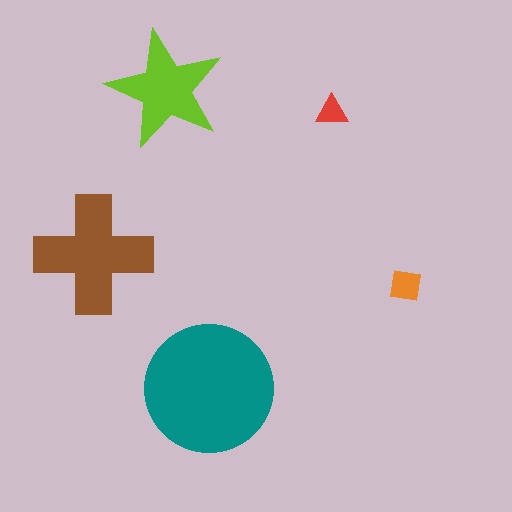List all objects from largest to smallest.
The teal circle, the brown cross, the lime star, the orange square, the red triangle.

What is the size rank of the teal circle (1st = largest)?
1st.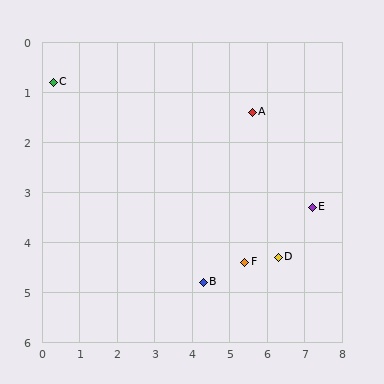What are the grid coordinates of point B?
Point B is at approximately (4.3, 4.8).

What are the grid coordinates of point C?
Point C is at approximately (0.3, 0.8).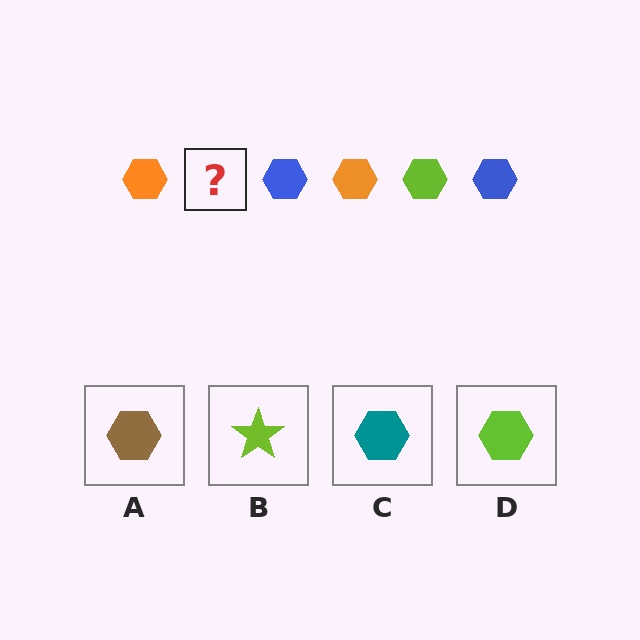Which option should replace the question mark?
Option D.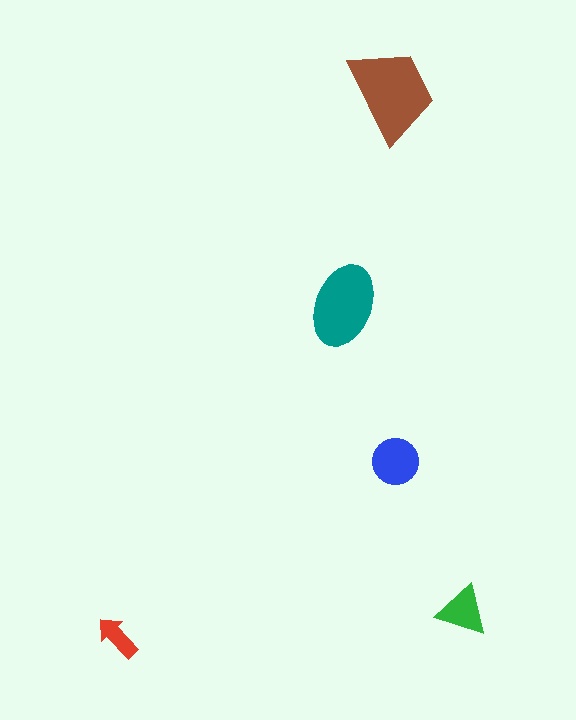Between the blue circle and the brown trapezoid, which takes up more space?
The brown trapezoid.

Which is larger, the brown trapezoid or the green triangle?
The brown trapezoid.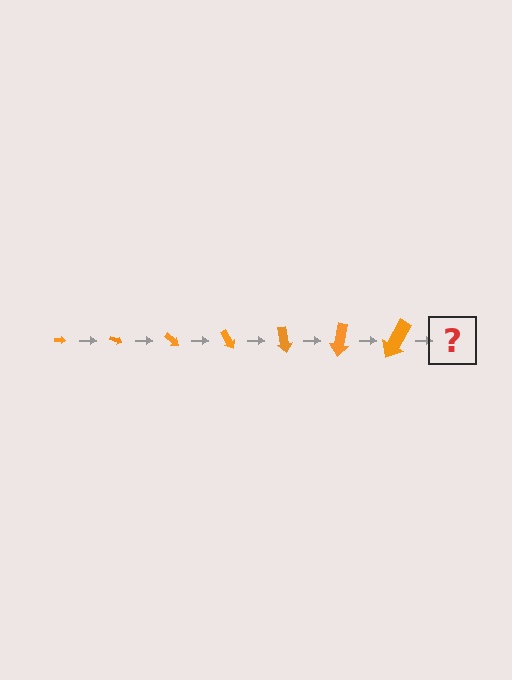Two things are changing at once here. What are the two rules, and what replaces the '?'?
The two rules are that the arrow grows larger each step and it rotates 20 degrees each step. The '?' should be an arrow, larger than the previous one and rotated 140 degrees from the start.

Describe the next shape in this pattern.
It should be an arrow, larger than the previous one and rotated 140 degrees from the start.